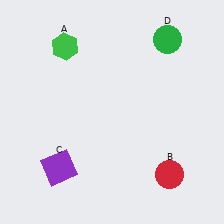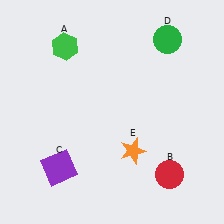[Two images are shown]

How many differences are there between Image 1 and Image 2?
There is 1 difference between the two images.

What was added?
An orange star (E) was added in Image 2.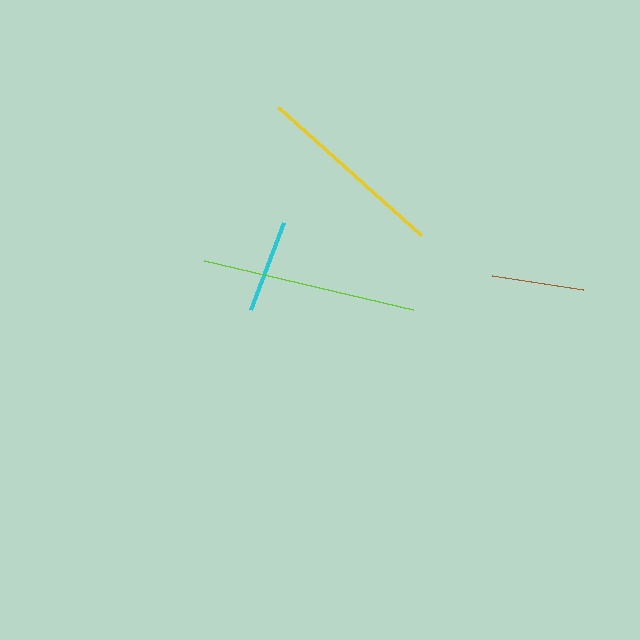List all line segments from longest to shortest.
From longest to shortest: lime, yellow, cyan, brown.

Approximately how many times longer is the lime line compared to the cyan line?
The lime line is approximately 2.3 times the length of the cyan line.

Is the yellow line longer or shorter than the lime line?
The lime line is longer than the yellow line.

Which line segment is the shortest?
The brown line is the shortest at approximately 92 pixels.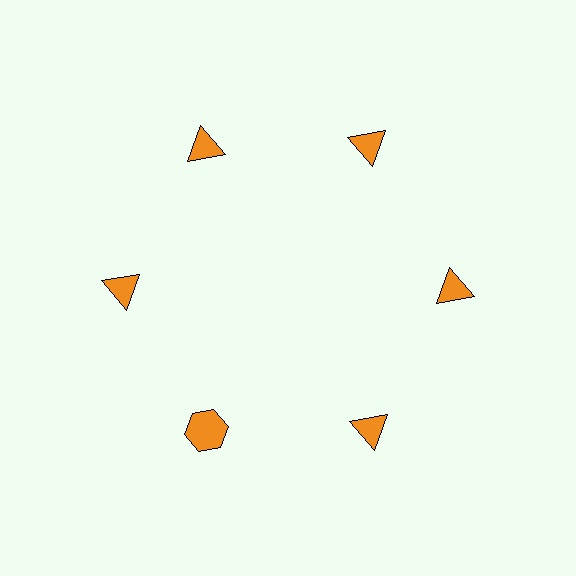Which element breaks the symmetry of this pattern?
The orange hexagon at roughly the 7 o'clock position breaks the symmetry. All other shapes are orange triangles.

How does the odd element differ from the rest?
It has a different shape: hexagon instead of triangle.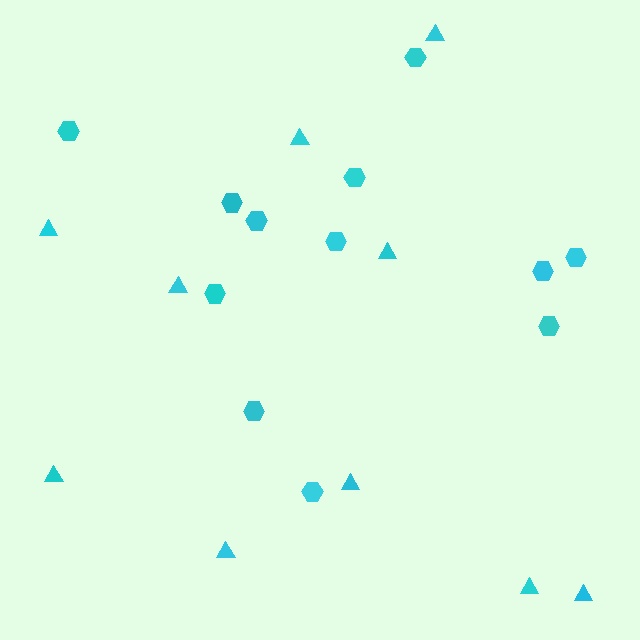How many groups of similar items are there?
There are 2 groups: one group of triangles (10) and one group of hexagons (12).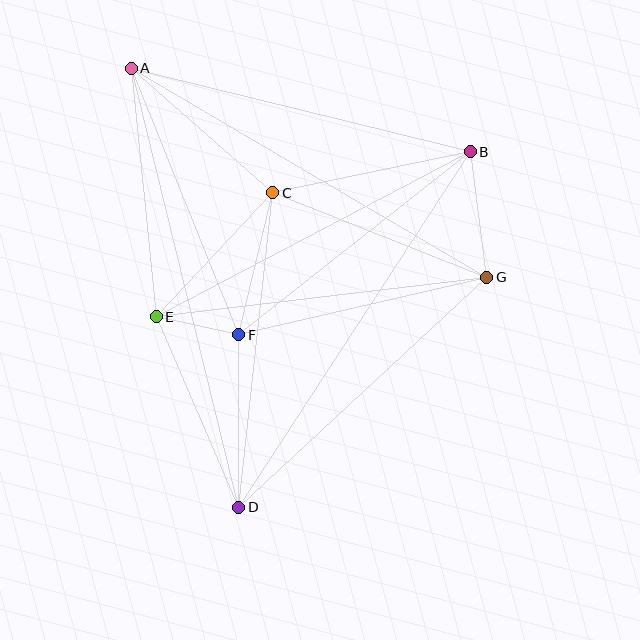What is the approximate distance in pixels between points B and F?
The distance between B and F is approximately 295 pixels.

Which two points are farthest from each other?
Points A and D are farthest from each other.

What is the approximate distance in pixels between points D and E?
The distance between D and E is approximately 208 pixels.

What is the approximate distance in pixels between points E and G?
The distance between E and G is approximately 333 pixels.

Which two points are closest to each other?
Points E and F are closest to each other.